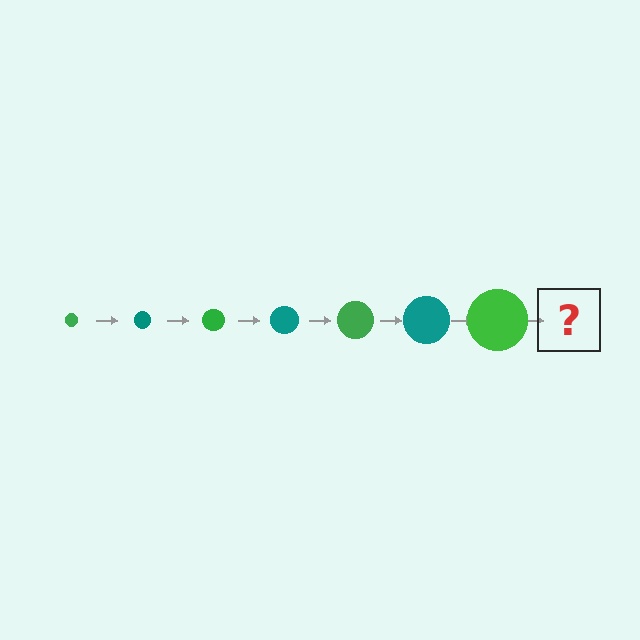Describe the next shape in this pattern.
It should be a teal circle, larger than the previous one.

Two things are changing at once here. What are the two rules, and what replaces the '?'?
The two rules are that the circle grows larger each step and the color cycles through green and teal. The '?' should be a teal circle, larger than the previous one.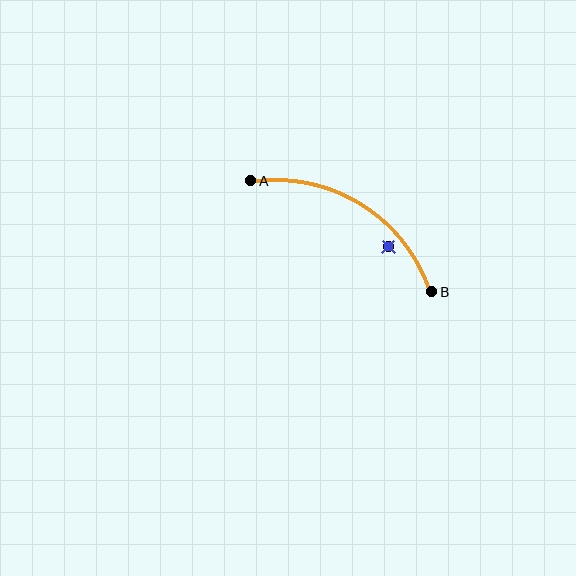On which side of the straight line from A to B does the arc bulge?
The arc bulges above the straight line connecting A and B.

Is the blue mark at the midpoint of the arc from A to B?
No — the blue mark does not lie on the arc at all. It sits slightly inside the curve.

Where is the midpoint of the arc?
The arc midpoint is the point on the curve farthest from the straight line joining A and B. It sits above that line.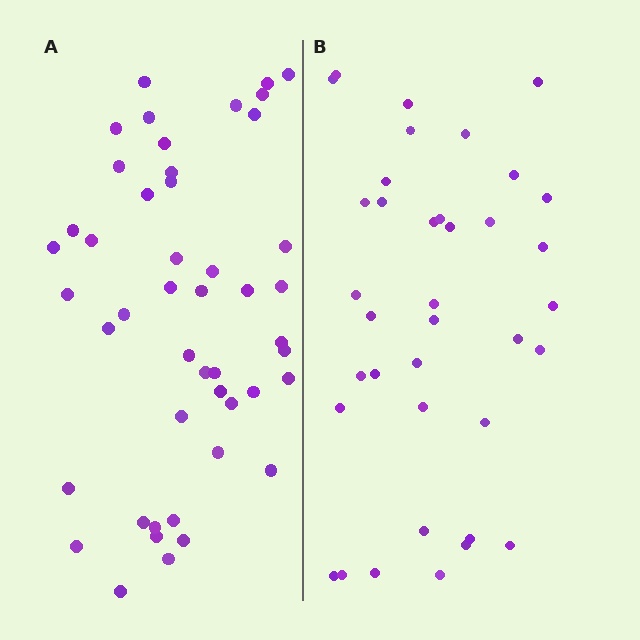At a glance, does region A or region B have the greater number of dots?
Region A (the left region) has more dots.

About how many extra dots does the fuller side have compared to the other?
Region A has roughly 10 or so more dots than region B.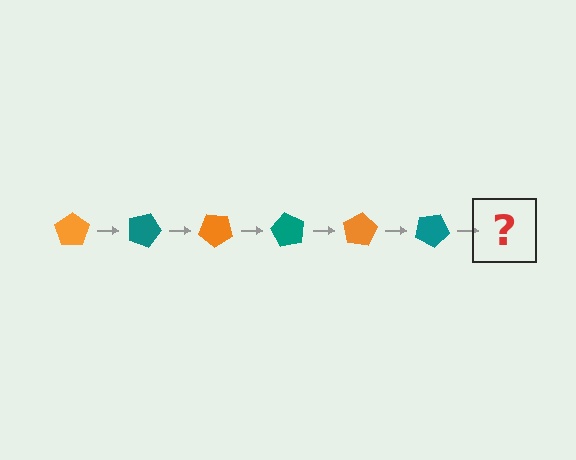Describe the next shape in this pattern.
It should be an orange pentagon, rotated 120 degrees from the start.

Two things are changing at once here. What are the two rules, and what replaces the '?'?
The two rules are that it rotates 20 degrees each step and the color cycles through orange and teal. The '?' should be an orange pentagon, rotated 120 degrees from the start.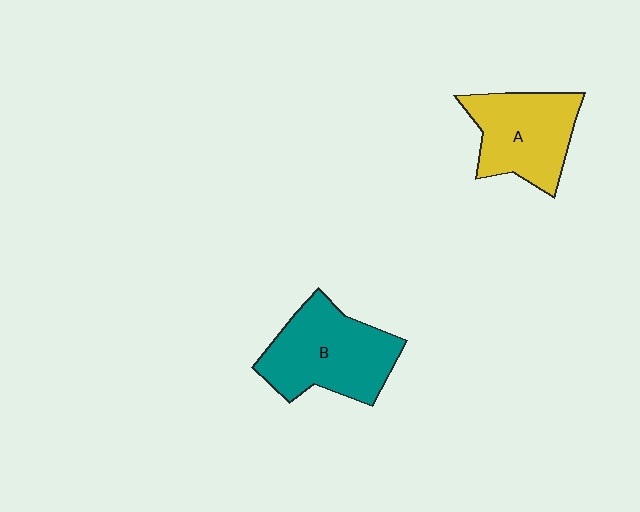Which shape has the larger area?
Shape B (teal).